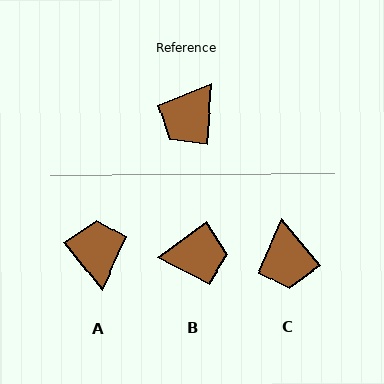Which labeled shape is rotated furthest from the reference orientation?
A, about 138 degrees away.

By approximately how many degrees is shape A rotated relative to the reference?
Approximately 138 degrees clockwise.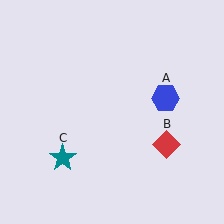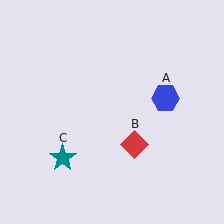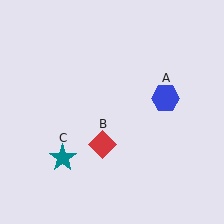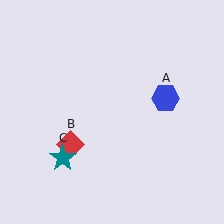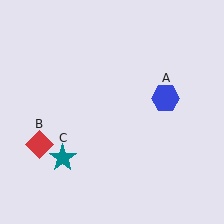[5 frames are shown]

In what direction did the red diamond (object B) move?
The red diamond (object B) moved left.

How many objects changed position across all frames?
1 object changed position: red diamond (object B).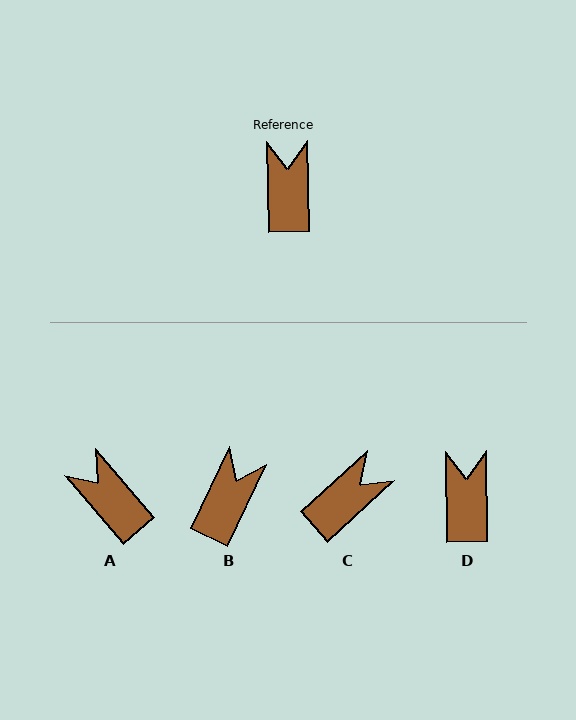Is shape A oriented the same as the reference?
No, it is off by about 40 degrees.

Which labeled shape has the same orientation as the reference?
D.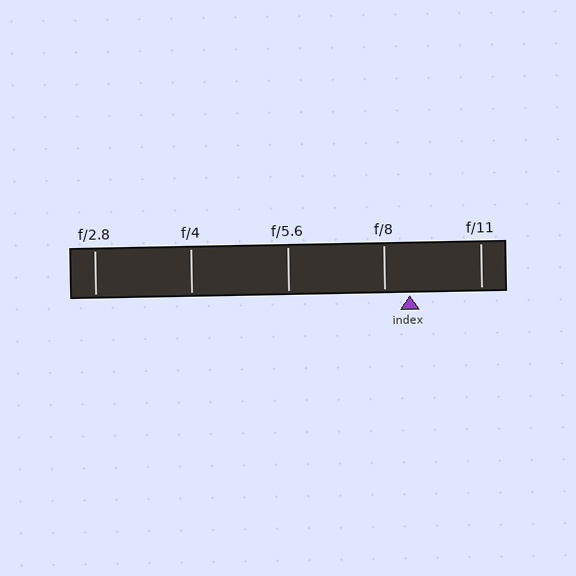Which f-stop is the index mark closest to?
The index mark is closest to f/8.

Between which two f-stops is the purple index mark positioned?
The index mark is between f/8 and f/11.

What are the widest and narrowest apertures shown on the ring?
The widest aperture shown is f/2.8 and the narrowest is f/11.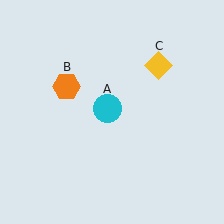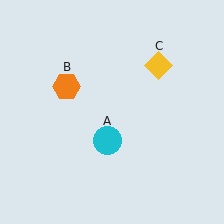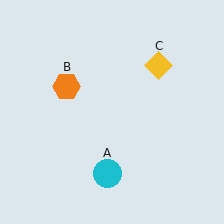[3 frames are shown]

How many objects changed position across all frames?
1 object changed position: cyan circle (object A).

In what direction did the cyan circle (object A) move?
The cyan circle (object A) moved down.